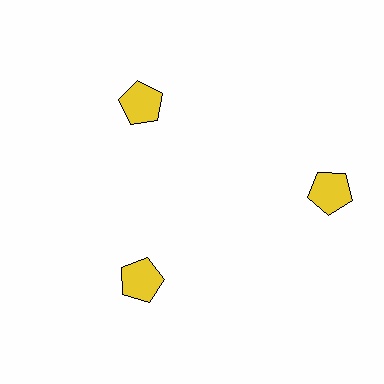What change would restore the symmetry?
The symmetry would be restored by moving it inward, back onto the ring so that all 3 pentagons sit at equal angles and equal distance from the center.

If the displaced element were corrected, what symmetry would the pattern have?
It would have 3-fold rotational symmetry — the pattern would map onto itself every 120 degrees.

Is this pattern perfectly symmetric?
No. The 3 yellow pentagons are arranged in a ring, but one element near the 3 o'clock position is pushed outward from the center, breaking the 3-fold rotational symmetry.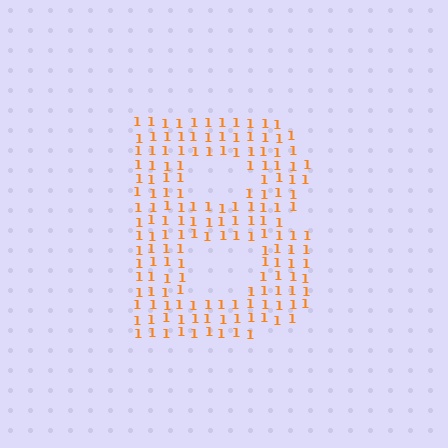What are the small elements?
The small elements are digit 1's.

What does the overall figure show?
The overall figure shows the letter B.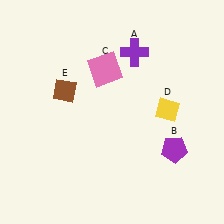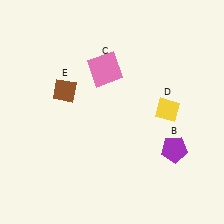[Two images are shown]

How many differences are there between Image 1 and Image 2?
There is 1 difference between the two images.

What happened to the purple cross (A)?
The purple cross (A) was removed in Image 2. It was in the top-right area of Image 1.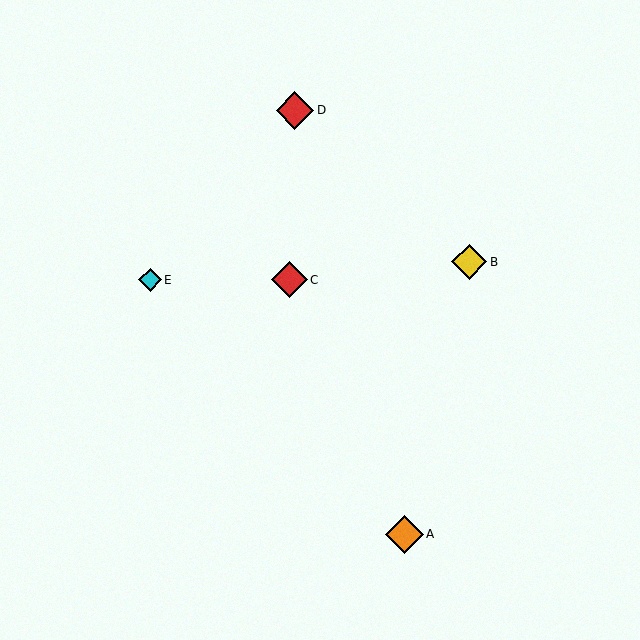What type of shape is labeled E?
Shape E is a cyan diamond.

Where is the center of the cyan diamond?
The center of the cyan diamond is at (150, 280).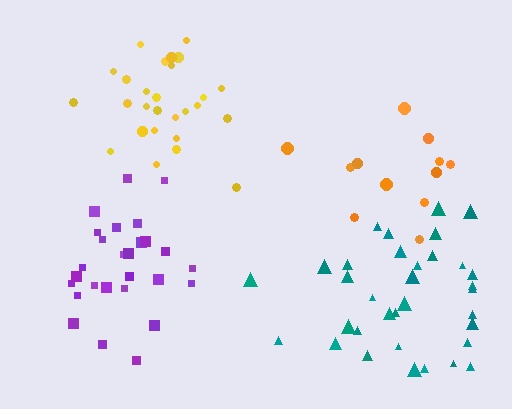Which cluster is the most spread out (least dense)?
Orange.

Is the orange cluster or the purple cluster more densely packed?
Purple.